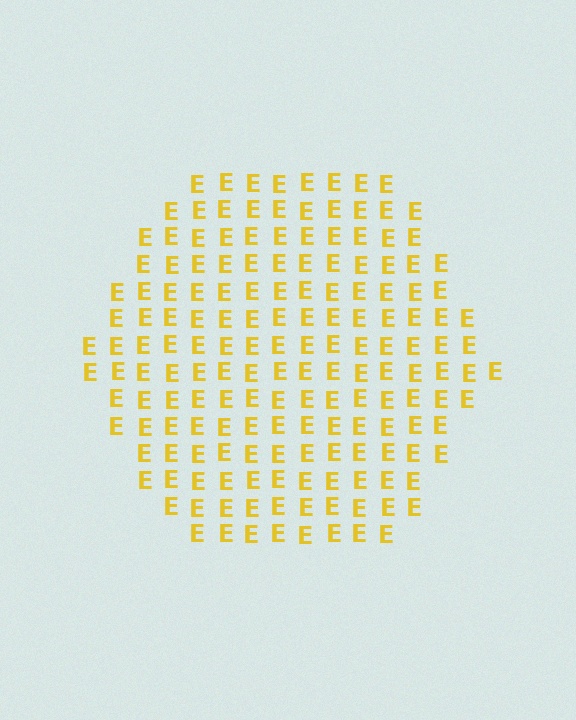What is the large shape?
The large shape is a hexagon.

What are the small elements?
The small elements are letter E's.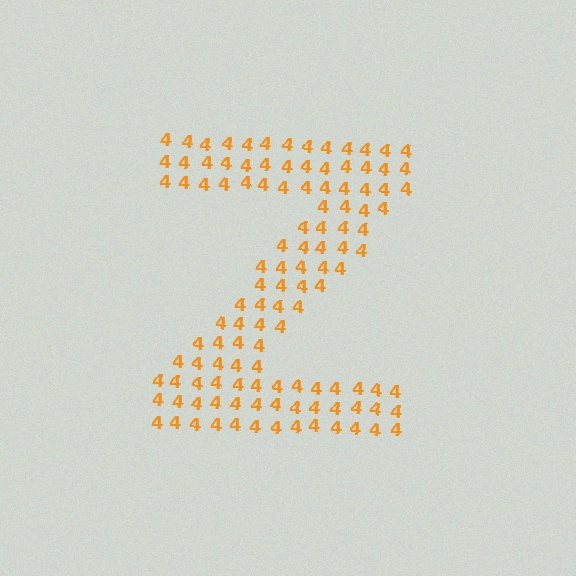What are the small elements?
The small elements are digit 4's.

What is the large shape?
The large shape is the letter Z.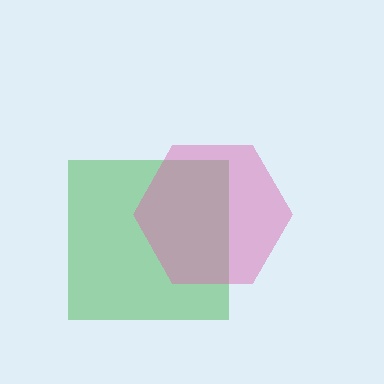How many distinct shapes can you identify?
There are 2 distinct shapes: a green square, a pink hexagon.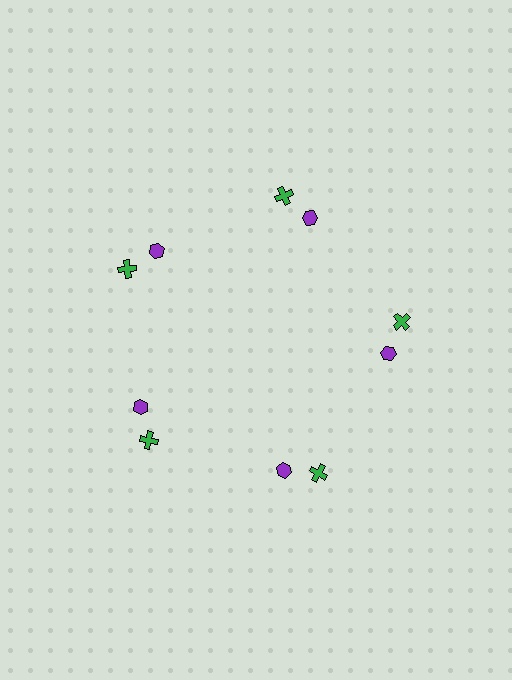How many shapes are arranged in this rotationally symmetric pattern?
There are 10 shapes, arranged in 5 groups of 2.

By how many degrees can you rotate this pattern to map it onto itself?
The pattern maps onto itself every 72 degrees of rotation.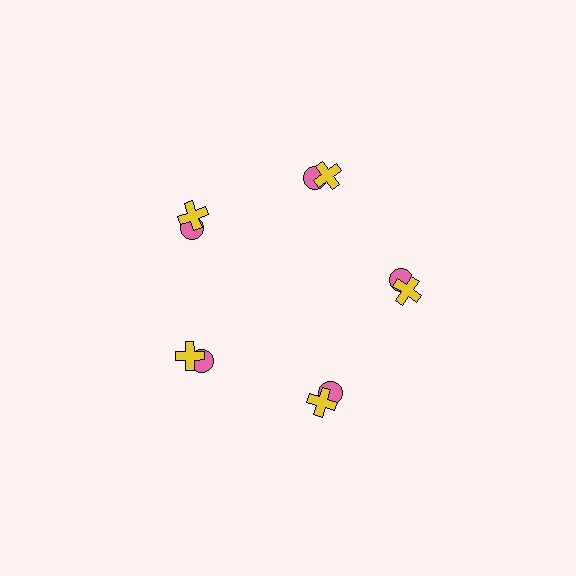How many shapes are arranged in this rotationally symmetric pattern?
There are 10 shapes, arranged in 5 groups of 2.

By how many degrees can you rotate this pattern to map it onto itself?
The pattern maps onto itself every 72 degrees of rotation.